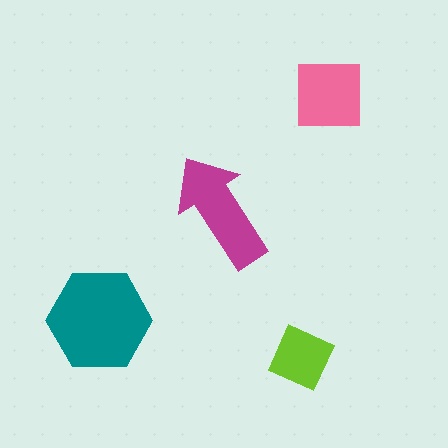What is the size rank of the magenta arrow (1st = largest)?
2nd.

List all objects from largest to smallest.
The teal hexagon, the magenta arrow, the pink square, the lime diamond.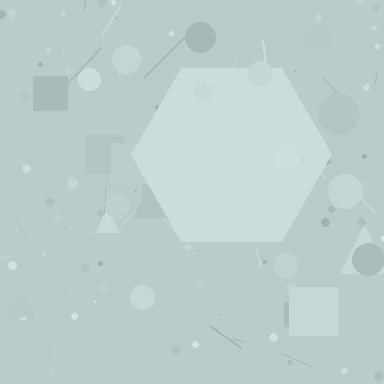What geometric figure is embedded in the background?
A hexagon is embedded in the background.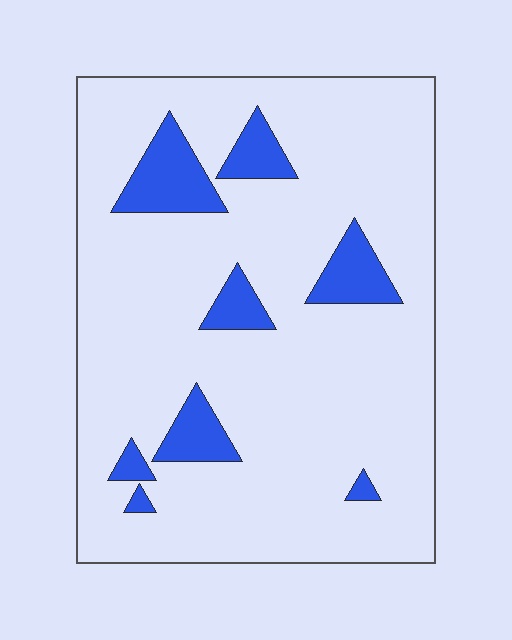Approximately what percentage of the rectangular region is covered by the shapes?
Approximately 15%.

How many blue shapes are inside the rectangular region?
8.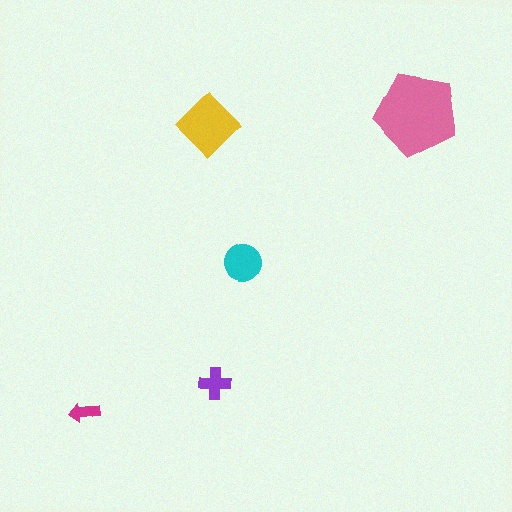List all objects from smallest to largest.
The magenta arrow, the purple cross, the cyan circle, the yellow diamond, the pink pentagon.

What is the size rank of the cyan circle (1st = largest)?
3rd.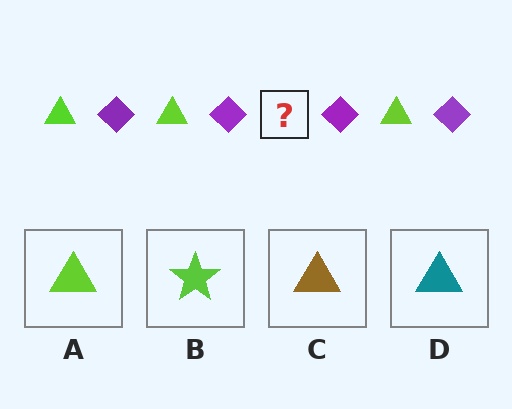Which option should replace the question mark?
Option A.